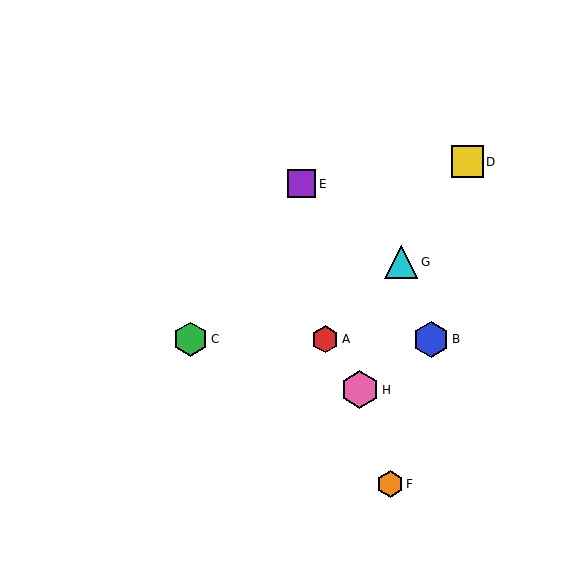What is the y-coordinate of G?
Object G is at y≈262.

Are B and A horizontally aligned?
Yes, both are at y≈339.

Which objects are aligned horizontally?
Objects A, B, C are aligned horizontally.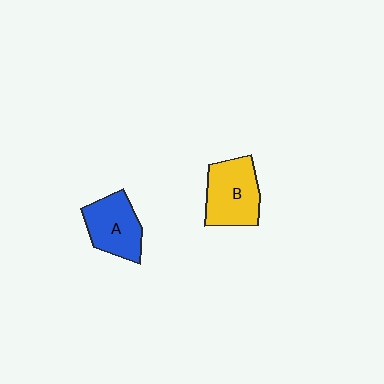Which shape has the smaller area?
Shape A (blue).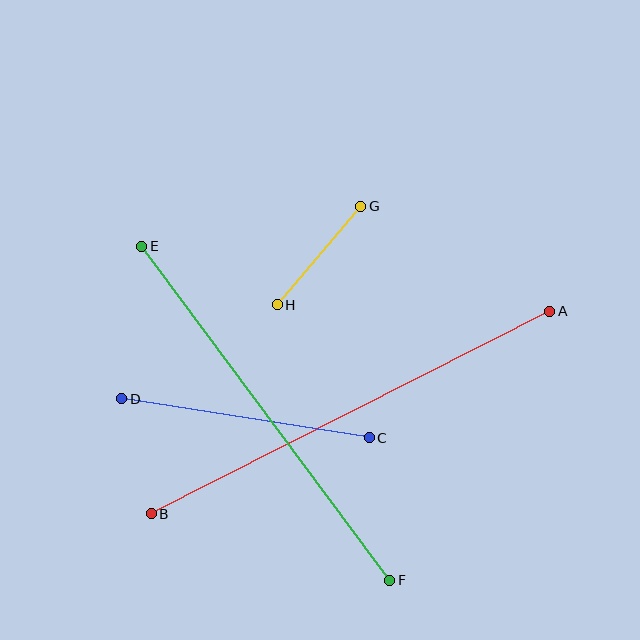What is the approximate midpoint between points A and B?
The midpoint is at approximately (351, 412) pixels.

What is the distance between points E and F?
The distance is approximately 416 pixels.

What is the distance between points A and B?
The distance is approximately 447 pixels.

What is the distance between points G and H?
The distance is approximately 129 pixels.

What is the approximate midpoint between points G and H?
The midpoint is at approximately (319, 255) pixels.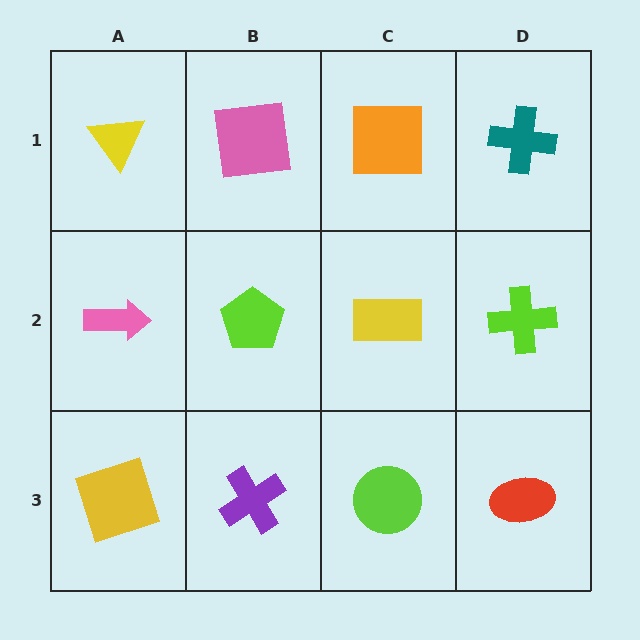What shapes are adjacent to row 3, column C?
A yellow rectangle (row 2, column C), a purple cross (row 3, column B), a red ellipse (row 3, column D).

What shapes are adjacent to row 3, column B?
A lime pentagon (row 2, column B), a yellow square (row 3, column A), a lime circle (row 3, column C).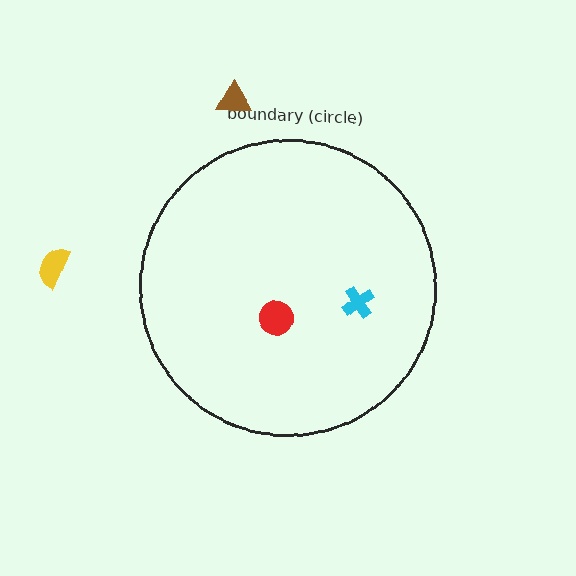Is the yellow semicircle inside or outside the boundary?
Outside.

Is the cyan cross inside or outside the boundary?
Inside.